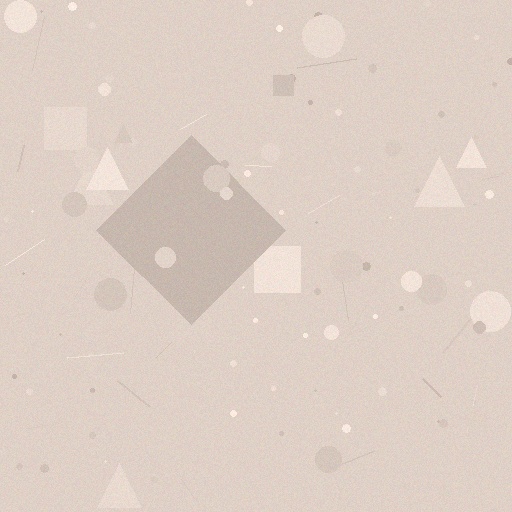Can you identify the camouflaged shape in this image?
The camouflaged shape is a diamond.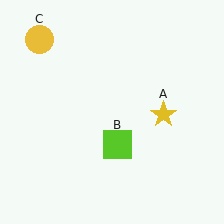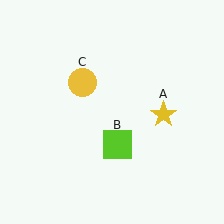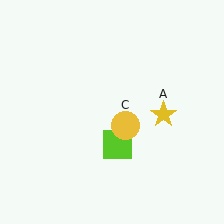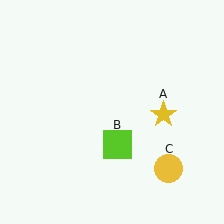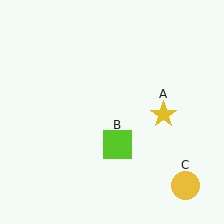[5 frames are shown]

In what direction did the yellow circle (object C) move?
The yellow circle (object C) moved down and to the right.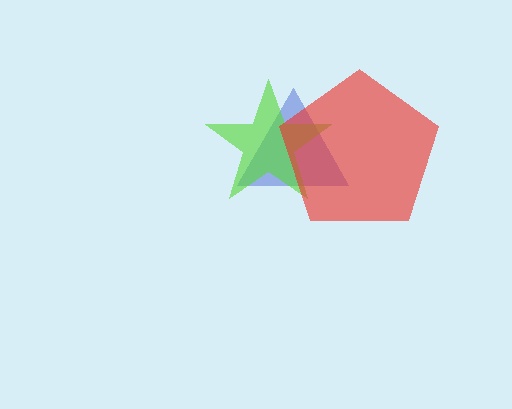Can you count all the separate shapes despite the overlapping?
Yes, there are 3 separate shapes.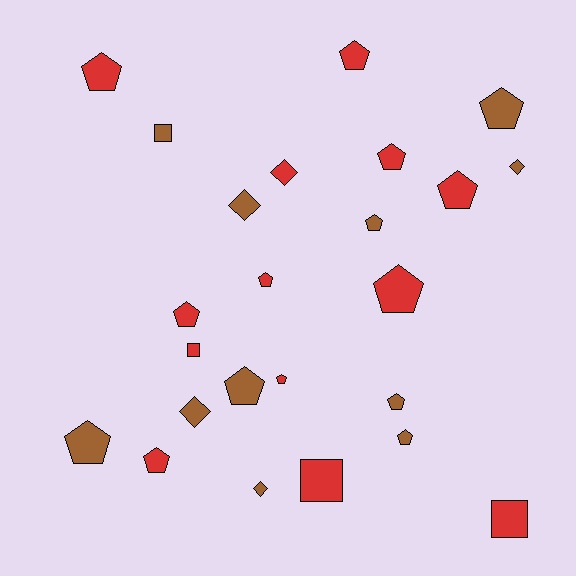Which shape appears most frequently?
Pentagon, with 15 objects.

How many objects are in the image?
There are 24 objects.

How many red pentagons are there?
There are 9 red pentagons.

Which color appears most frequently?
Red, with 13 objects.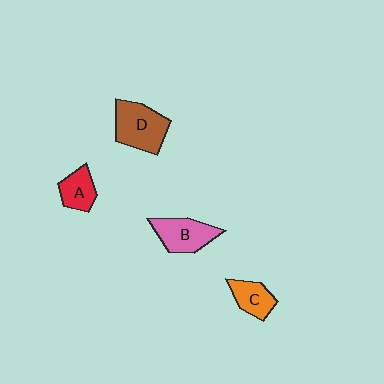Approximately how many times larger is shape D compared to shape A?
Approximately 1.7 times.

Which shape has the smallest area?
Shape A (red).